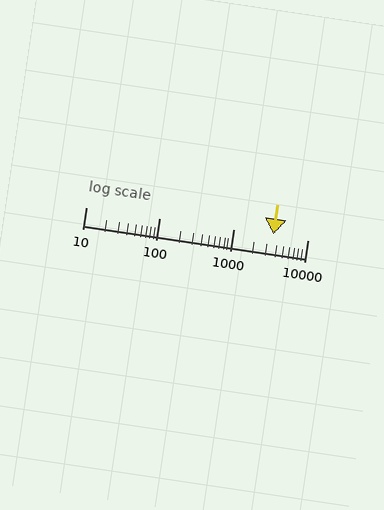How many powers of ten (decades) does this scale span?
The scale spans 3 decades, from 10 to 10000.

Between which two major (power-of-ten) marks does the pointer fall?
The pointer is between 1000 and 10000.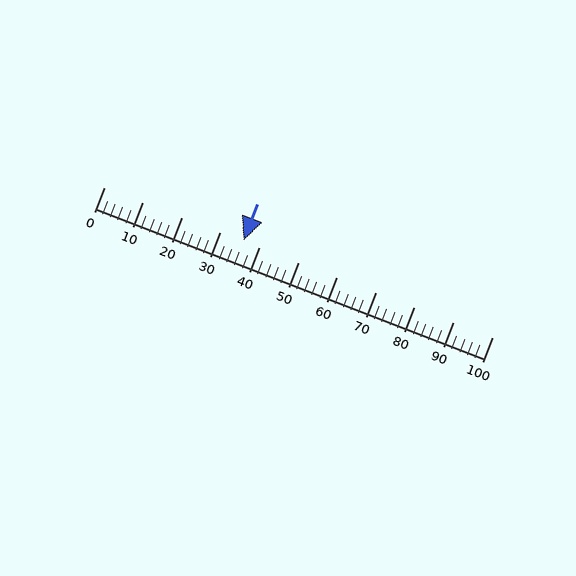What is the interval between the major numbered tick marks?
The major tick marks are spaced 10 units apart.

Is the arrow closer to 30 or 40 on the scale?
The arrow is closer to 40.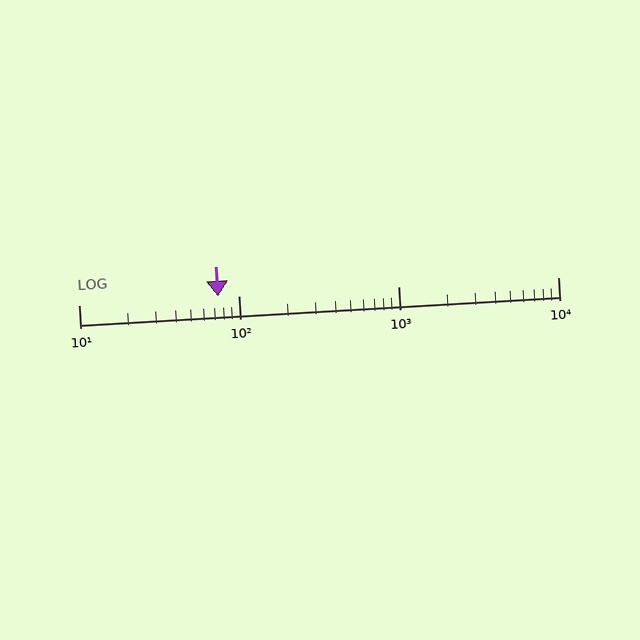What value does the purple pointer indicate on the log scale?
The pointer indicates approximately 74.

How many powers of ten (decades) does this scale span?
The scale spans 3 decades, from 10 to 10000.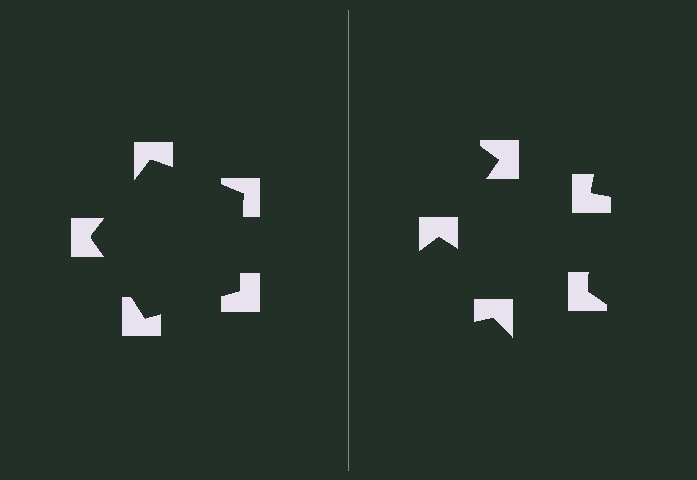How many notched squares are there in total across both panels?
10 — 5 on each side.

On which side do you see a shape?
An illusory pentagon appears on the left side. On the right side the wedge cuts are rotated, so no coherent shape forms.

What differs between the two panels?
The notched squares are positioned identically on both sides; only the wedge orientations differ. On the left they align to a pentagon; on the right they are misaligned.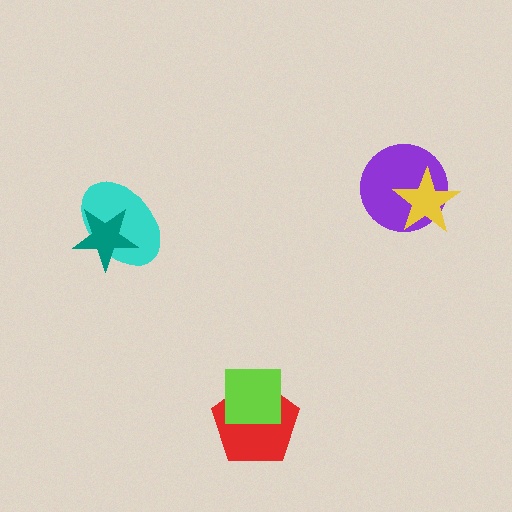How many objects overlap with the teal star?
1 object overlaps with the teal star.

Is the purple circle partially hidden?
Yes, it is partially covered by another shape.